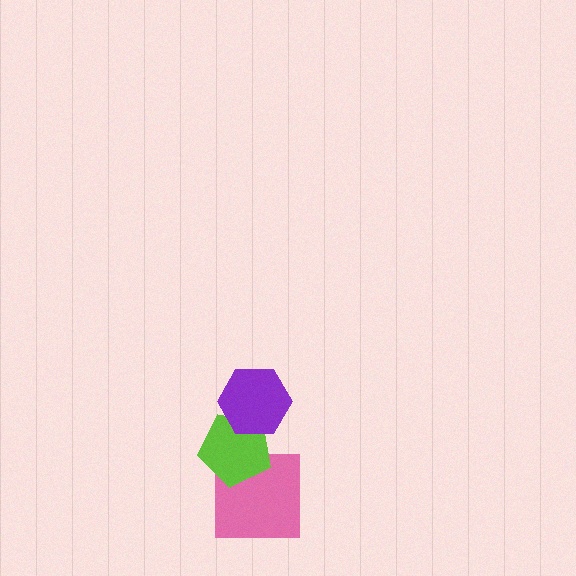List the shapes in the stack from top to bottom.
From top to bottom: the purple hexagon, the lime pentagon, the pink square.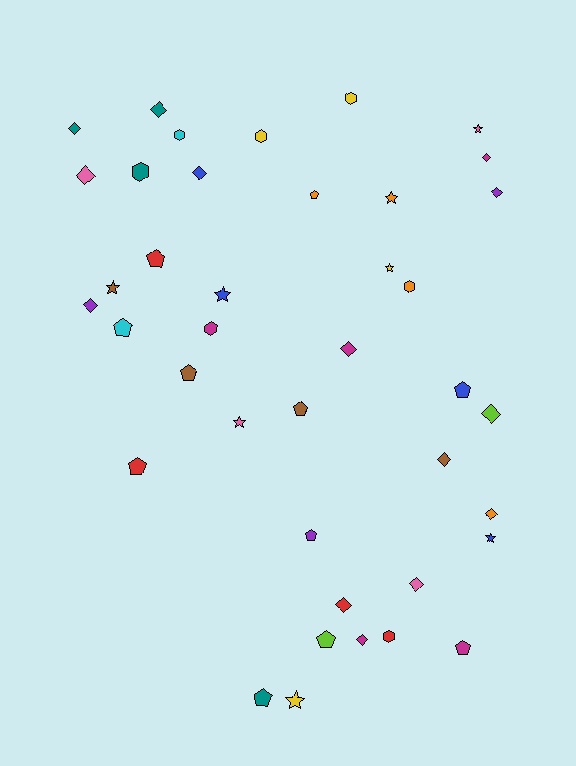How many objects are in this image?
There are 40 objects.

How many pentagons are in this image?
There are 11 pentagons.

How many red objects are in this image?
There are 4 red objects.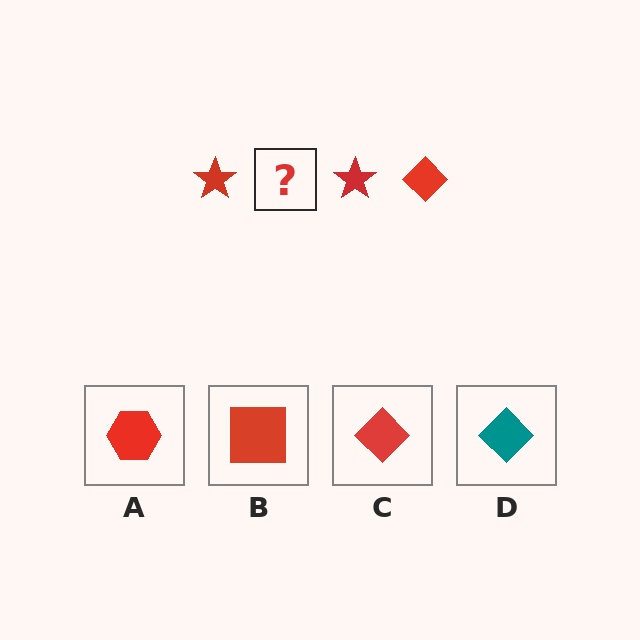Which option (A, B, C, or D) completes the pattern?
C.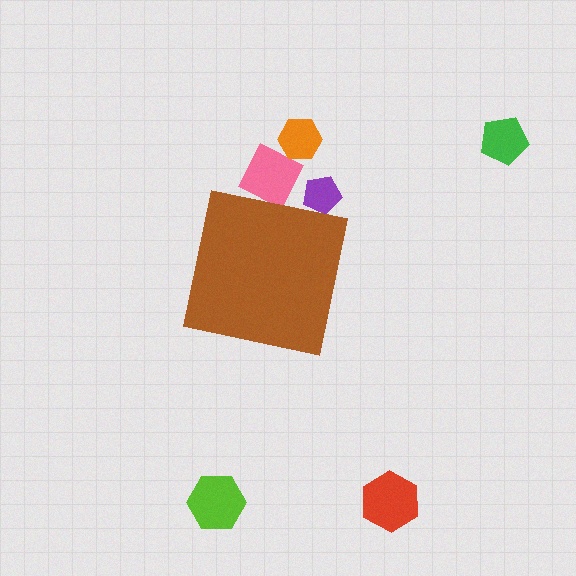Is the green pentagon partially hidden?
No, the green pentagon is fully visible.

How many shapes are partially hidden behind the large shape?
2 shapes are partially hidden.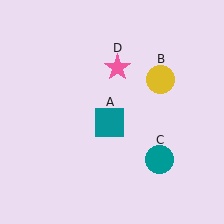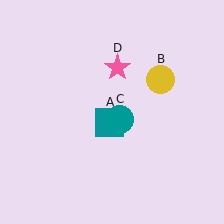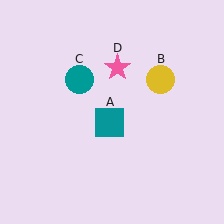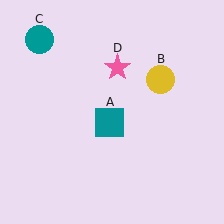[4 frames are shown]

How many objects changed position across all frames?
1 object changed position: teal circle (object C).